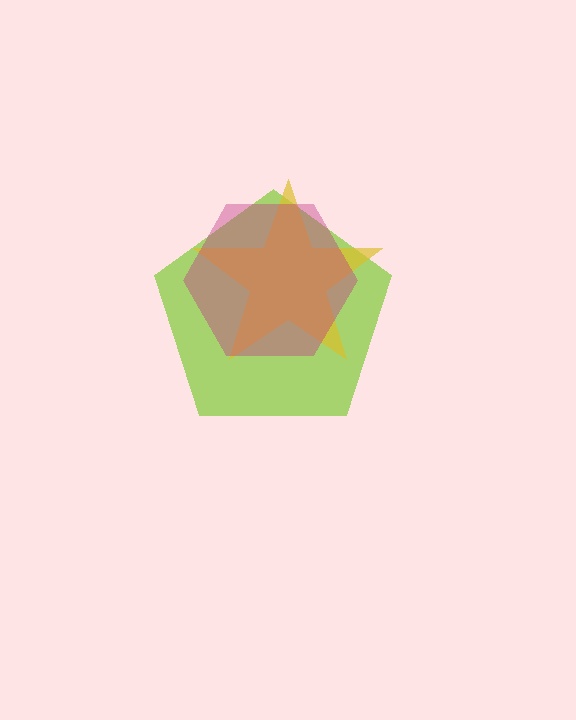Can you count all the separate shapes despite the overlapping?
Yes, there are 3 separate shapes.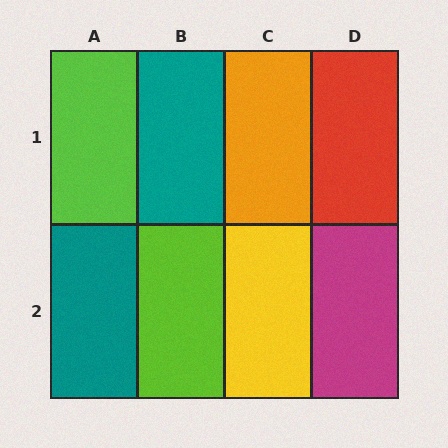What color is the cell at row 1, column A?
Lime.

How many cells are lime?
2 cells are lime.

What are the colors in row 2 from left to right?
Teal, lime, yellow, magenta.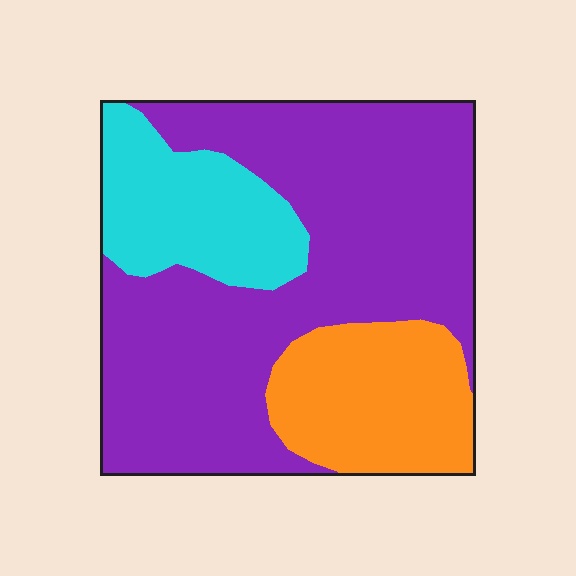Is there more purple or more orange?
Purple.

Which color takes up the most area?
Purple, at roughly 60%.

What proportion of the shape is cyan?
Cyan covers around 20% of the shape.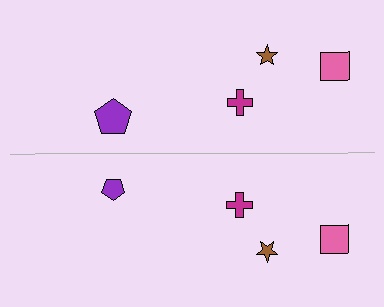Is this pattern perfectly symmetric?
No, the pattern is not perfectly symmetric. The purple pentagon on the bottom side has a different size than its mirror counterpart.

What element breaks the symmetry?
The purple pentagon on the bottom side has a different size than its mirror counterpart.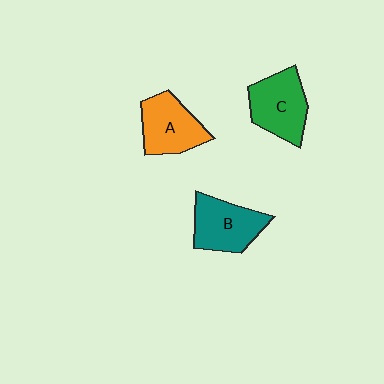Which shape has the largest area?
Shape C (green).